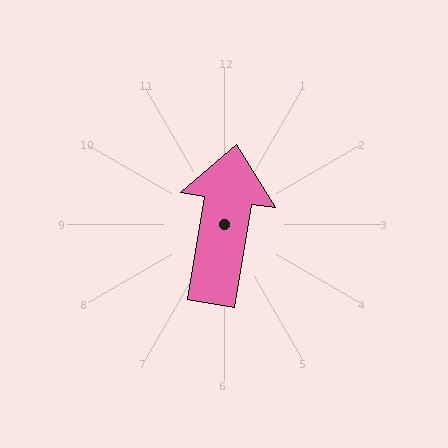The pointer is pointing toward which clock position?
Roughly 12 o'clock.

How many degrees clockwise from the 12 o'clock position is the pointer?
Approximately 9 degrees.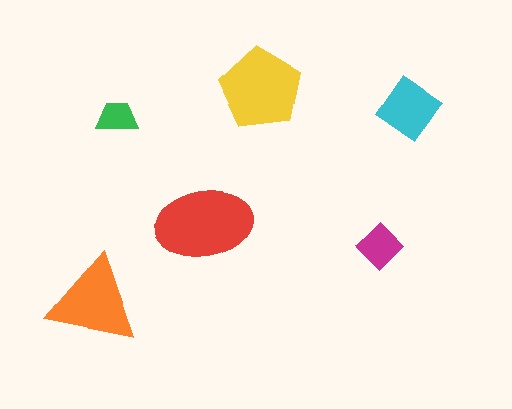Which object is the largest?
The red ellipse.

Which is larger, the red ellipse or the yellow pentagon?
The red ellipse.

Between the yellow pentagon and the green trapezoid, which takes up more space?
The yellow pentagon.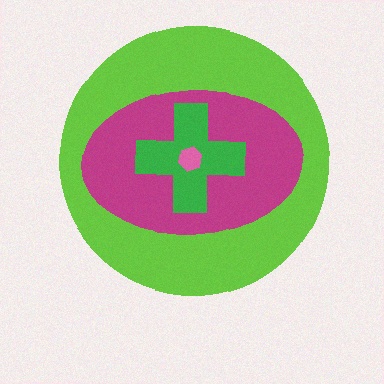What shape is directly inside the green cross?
The pink hexagon.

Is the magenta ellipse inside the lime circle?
Yes.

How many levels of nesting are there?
4.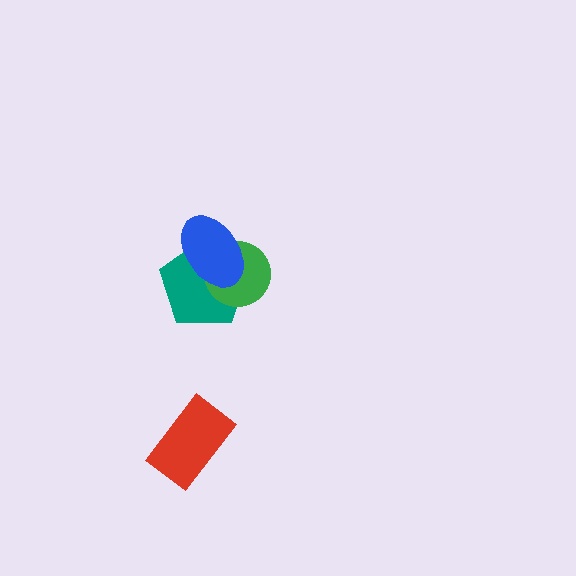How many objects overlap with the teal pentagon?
2 objects overlap with the teal pentagon.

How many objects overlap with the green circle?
2 objects overlap with the green circle.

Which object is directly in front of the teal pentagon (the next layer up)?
The green circle is directly in front of the teal pentagon.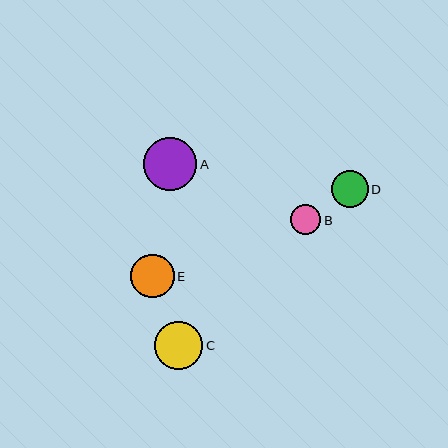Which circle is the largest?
Circle A is the largest with a size of approximately 53 pixels.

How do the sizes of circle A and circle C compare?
Circle A and circle C are approximately the same size.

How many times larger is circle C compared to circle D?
Circle C is approximately 1.3 times the size of circle D.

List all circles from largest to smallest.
From largest to smallest: A, C, E, D, B.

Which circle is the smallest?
Circle B is the smallest with a size of approximately 30 pixels.